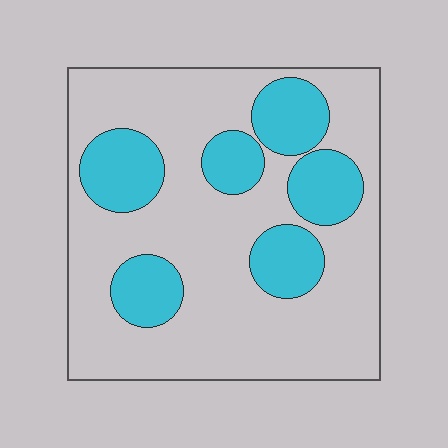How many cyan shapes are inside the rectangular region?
6.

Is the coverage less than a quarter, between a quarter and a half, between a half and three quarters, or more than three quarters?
Between a quarter and a half.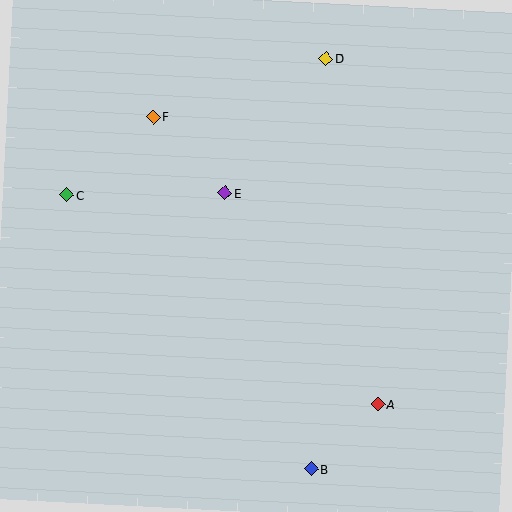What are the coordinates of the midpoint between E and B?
The midpoint between E and B is at (268, 331).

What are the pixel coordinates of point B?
Point B is at (311, 469).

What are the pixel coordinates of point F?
Point F is at (154, 117).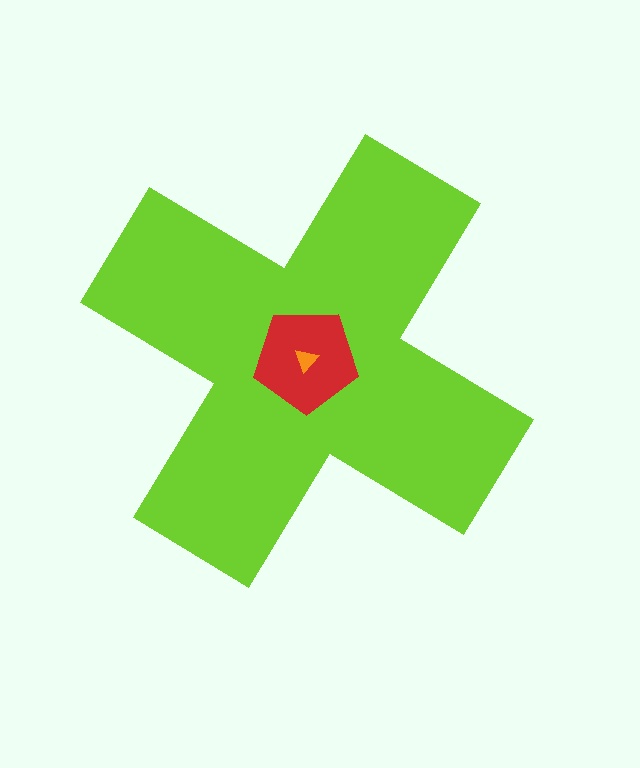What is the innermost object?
The orange triangle.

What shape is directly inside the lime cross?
The red pentagon.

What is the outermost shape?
The lime cross.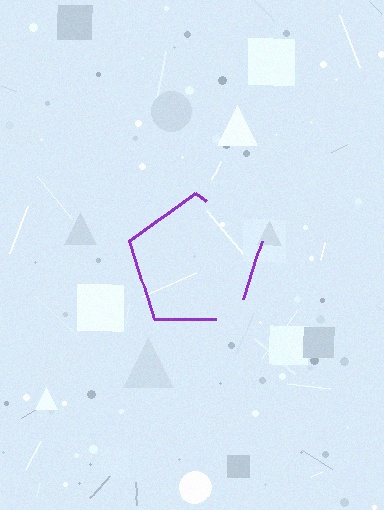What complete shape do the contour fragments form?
The contour fragments form a pentagon.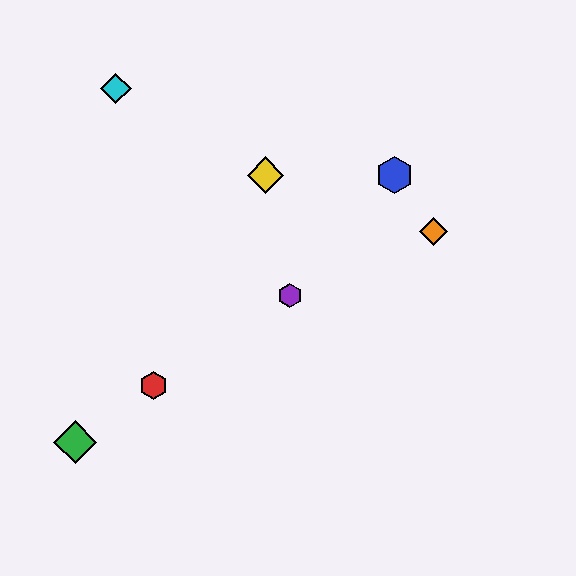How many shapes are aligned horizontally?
2 shapes (the blue hexagon, the yellow diamond) are aligned horizontally.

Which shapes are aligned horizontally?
The blue hexagon, the yellow diamond are aligned horizontally.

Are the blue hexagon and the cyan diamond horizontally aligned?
No, the blue hexagon is at y≈175 and the cyan diamond is at y≈89.